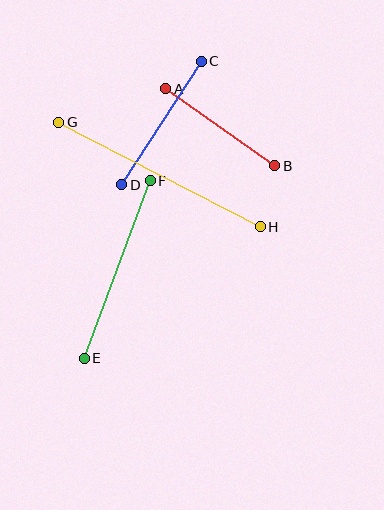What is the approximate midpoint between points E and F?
The midpoint is at approximately (117, 269) pixels.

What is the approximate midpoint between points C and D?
The midpoint is at approximately (161, 123) pixels.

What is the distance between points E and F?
The distance is approximately 189 pixels.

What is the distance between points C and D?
The distance is approximately 147 pixels.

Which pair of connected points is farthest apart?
Points G and H are farthest apart.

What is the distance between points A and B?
The distance is approximately 133 pixels.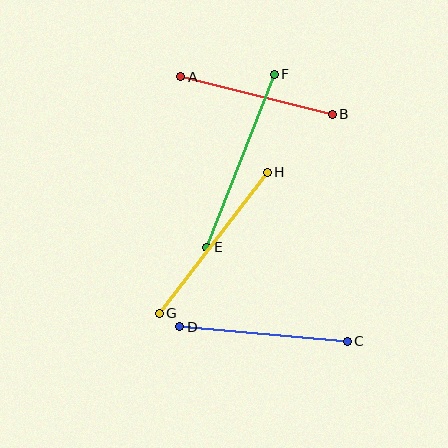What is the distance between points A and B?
The distance is approximately 156 pixels.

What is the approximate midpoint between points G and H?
The midpoint is at approximately (213, 243) pixels.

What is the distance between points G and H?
The distance is approximately 178 pixels.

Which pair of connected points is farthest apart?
Points E and F are farthest apart.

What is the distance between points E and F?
The distance is approximately 186 pixels.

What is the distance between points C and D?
The distance is approximately 168 pixels.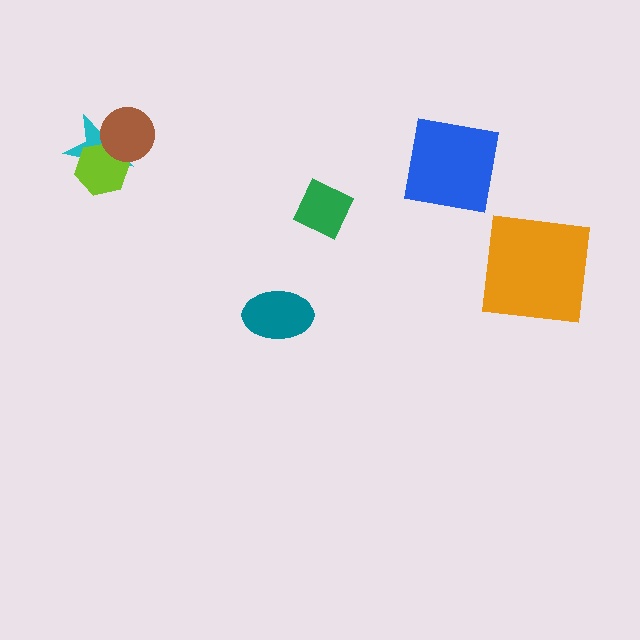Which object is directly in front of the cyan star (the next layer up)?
The lime hexagon is directly in front of the cyan star.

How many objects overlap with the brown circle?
2 objects overlap with the brown circle.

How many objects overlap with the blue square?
0 objects overlap with the blue square.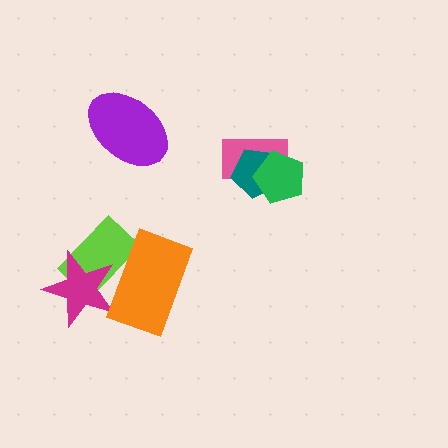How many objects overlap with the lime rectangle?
2 objects overlap with the lime rectangle.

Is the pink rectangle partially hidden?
Yes, it is partially covered by another shape.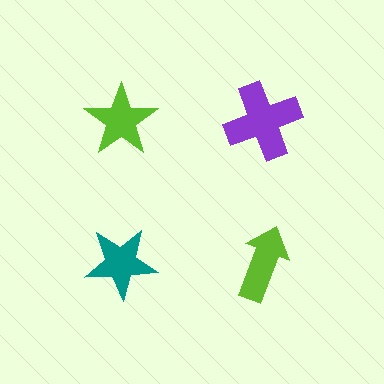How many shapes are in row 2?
2 shapes.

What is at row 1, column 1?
A lime star.